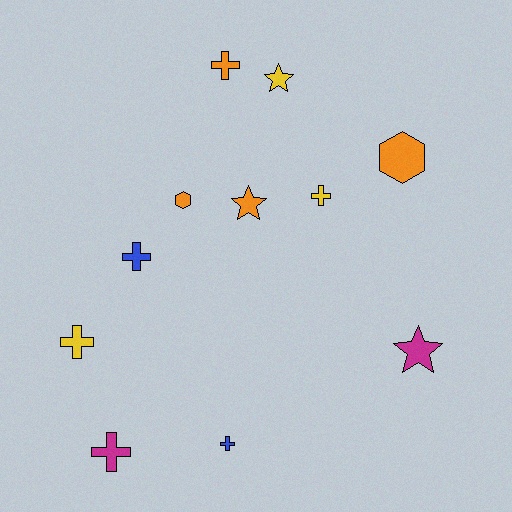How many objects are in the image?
There are 11 objects.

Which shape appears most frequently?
Cross, with 6 objects.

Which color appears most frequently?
Orange, with 4 objects.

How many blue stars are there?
There are no blue stars.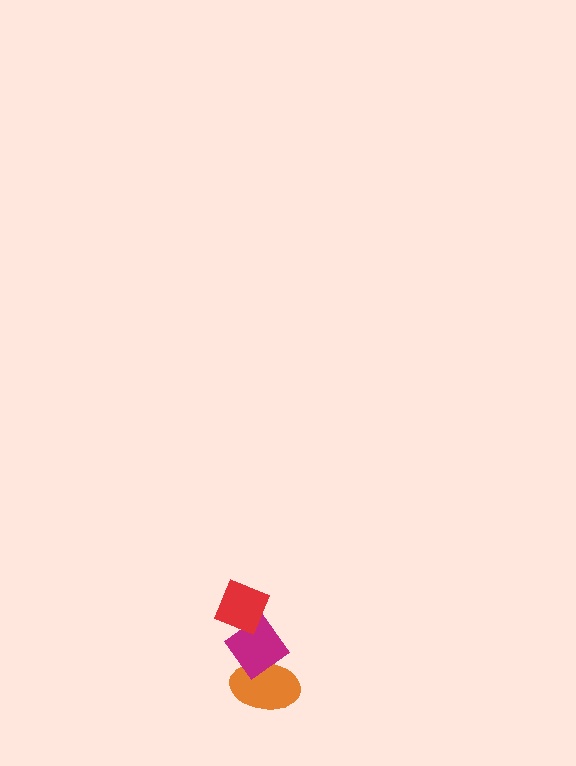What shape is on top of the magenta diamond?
The red diamond is on top of the magenta diamond.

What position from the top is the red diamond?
The red diamond is 1st from the top.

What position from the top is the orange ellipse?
The orange ellipse is 3rd from the top.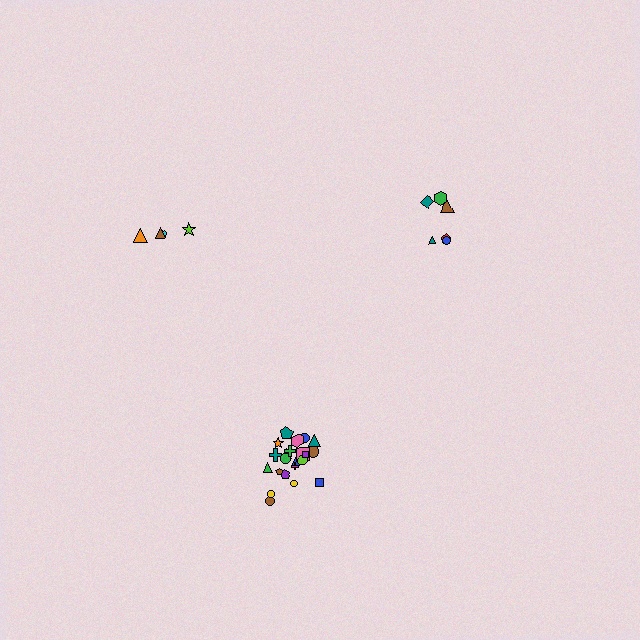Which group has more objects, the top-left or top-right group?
The top-right group.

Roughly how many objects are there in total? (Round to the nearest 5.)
Roughly 30 objects in total.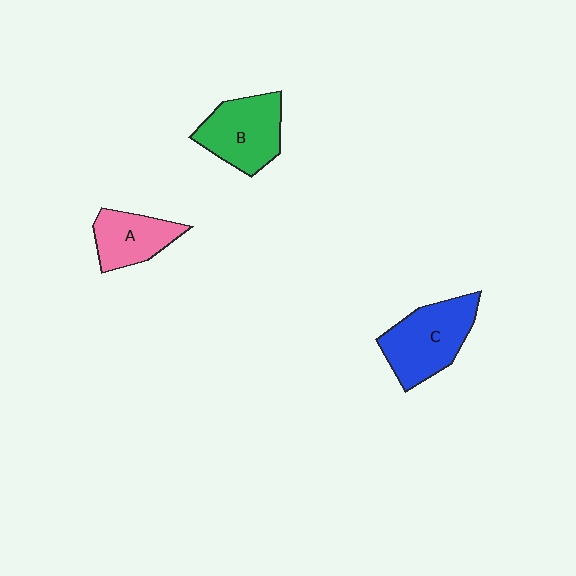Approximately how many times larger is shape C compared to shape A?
Approximately 1.4 times.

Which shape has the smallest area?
Shape A (pink).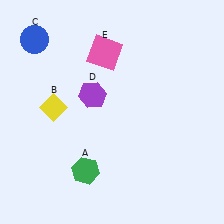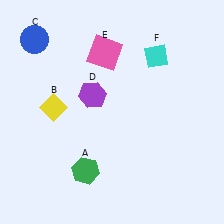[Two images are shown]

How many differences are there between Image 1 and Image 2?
There is 1 difference between the two images.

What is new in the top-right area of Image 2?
A cyan diamond (F) was added in the top-right area of Image 2.